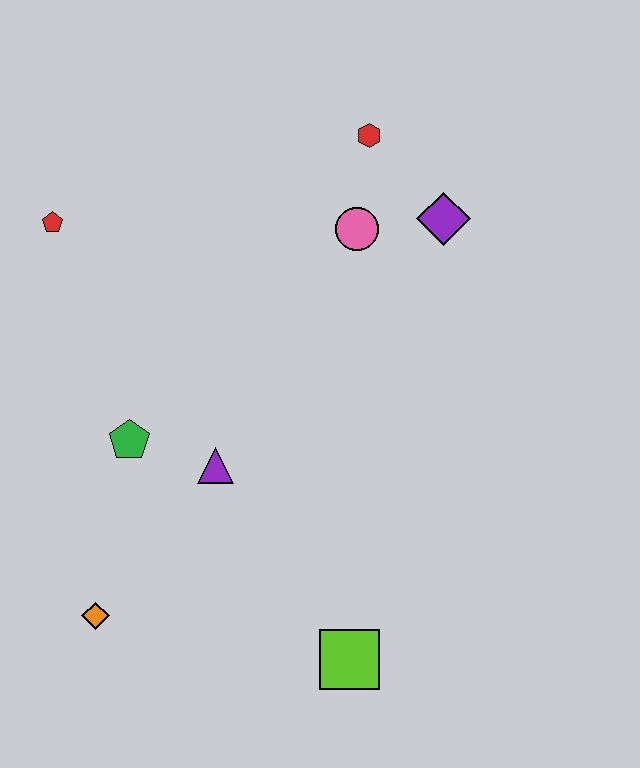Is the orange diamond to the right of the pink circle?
No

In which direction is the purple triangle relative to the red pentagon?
The purple triangle is below the red pentagon.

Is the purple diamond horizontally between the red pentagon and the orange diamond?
No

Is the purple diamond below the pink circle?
No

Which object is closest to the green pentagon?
The purple triangle is closest to the green pentagon.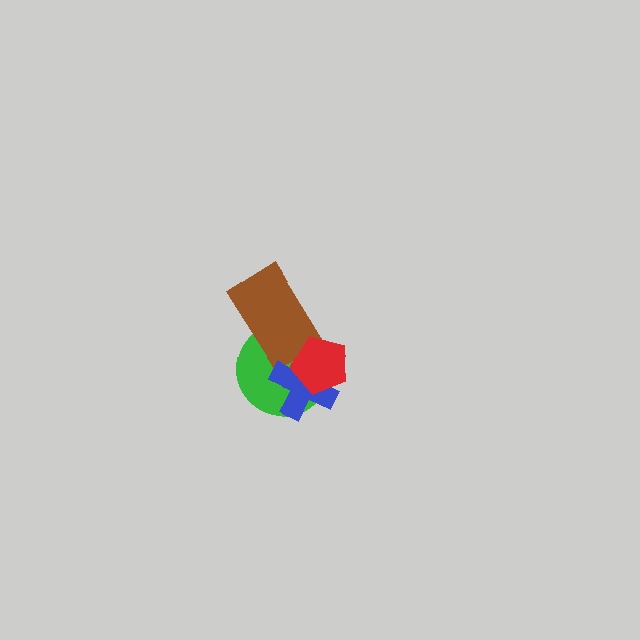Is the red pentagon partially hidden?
No, no other shape covers it.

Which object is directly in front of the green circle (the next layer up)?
The brown rectangle is directly in front of the green circle.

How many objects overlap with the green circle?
3 objects overlap with the green circle.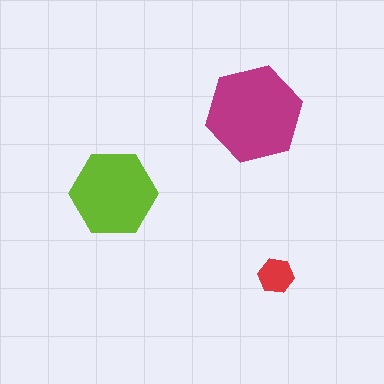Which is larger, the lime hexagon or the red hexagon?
The lime one.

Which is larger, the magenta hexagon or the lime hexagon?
The magenta one.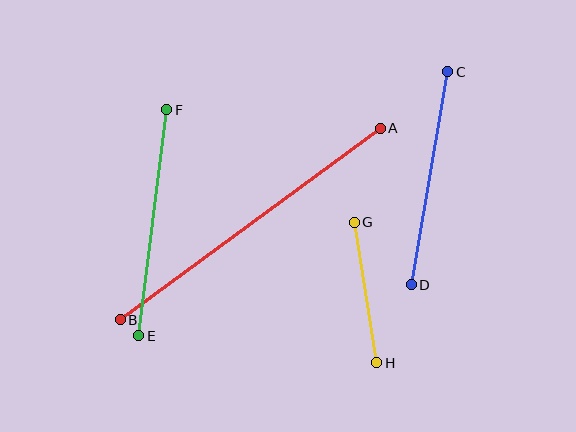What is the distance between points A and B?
The distance is approximately 323 pixels.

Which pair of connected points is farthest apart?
Points A and B are farthest apart.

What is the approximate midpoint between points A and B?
The midpoint is at approximately (250, 224) pixels.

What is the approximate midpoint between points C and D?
The midpoint is at approximately (429, 178) pixels.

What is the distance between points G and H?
The distance is approximately 142 pixels.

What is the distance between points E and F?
The distance is approximately 228 pixels.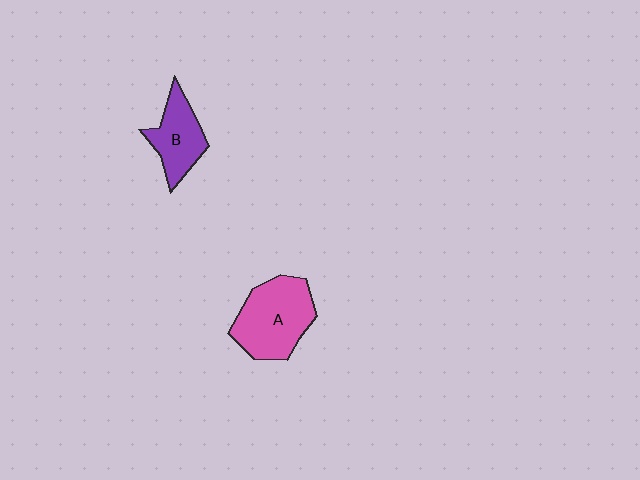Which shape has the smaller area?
Shape B (purple).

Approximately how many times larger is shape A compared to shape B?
Approximately 1.5 times.